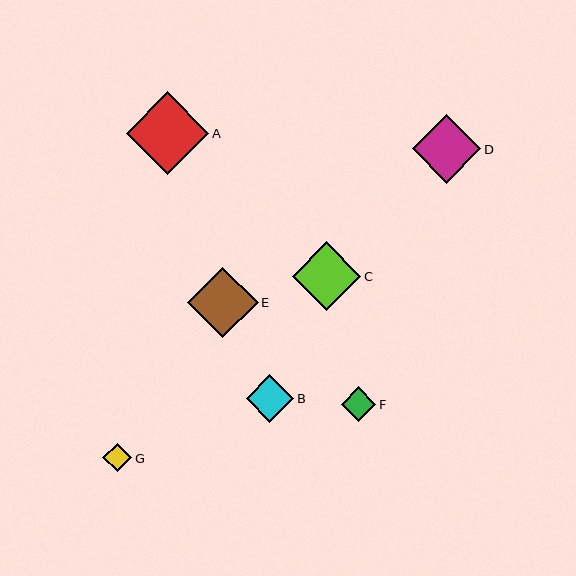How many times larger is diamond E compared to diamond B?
Diamond E is approximately 1.5 times the size of diamond B.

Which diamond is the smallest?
Diamond G is the smallest with a size of approximately 29 pixels.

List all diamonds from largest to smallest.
From largest to smallest: A, E, D, C, B, F, G.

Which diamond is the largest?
Diamond A is the largest with a size of approximately 82 pixels.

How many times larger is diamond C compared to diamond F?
Diamond C is approximately 2.0 times the size of diamond F.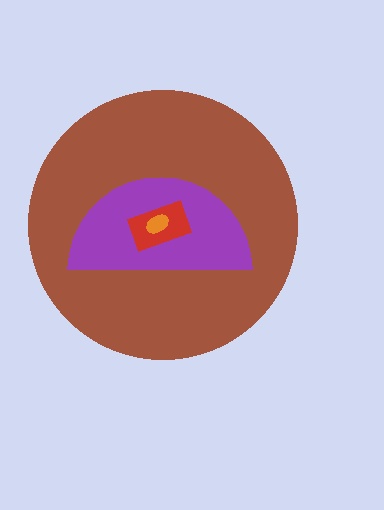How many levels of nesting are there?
4.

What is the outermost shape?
The brown circle.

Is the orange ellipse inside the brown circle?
Yes.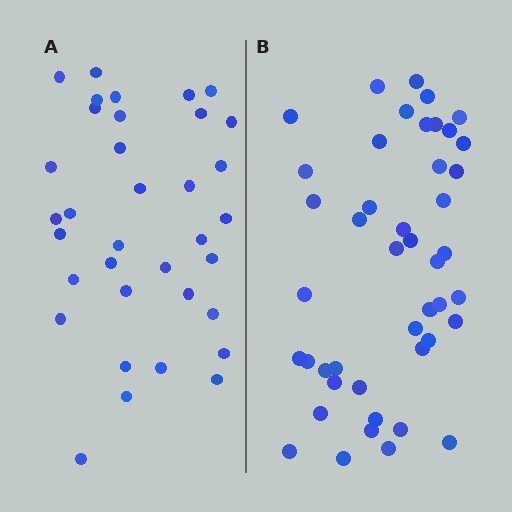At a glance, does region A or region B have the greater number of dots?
Region B (the right region) has more dots.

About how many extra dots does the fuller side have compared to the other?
Region B has roughly 10 or so more dots than region A.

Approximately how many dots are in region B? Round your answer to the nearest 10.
About 40 dots. (The exact count is 45, which rounds to 40.)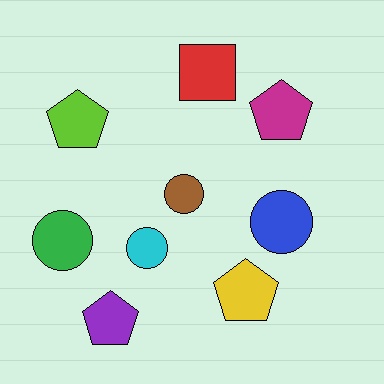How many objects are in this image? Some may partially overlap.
There are 9 objects.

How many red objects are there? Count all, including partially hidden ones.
There is 1 red object.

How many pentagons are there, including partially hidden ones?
There are 4 pentagons.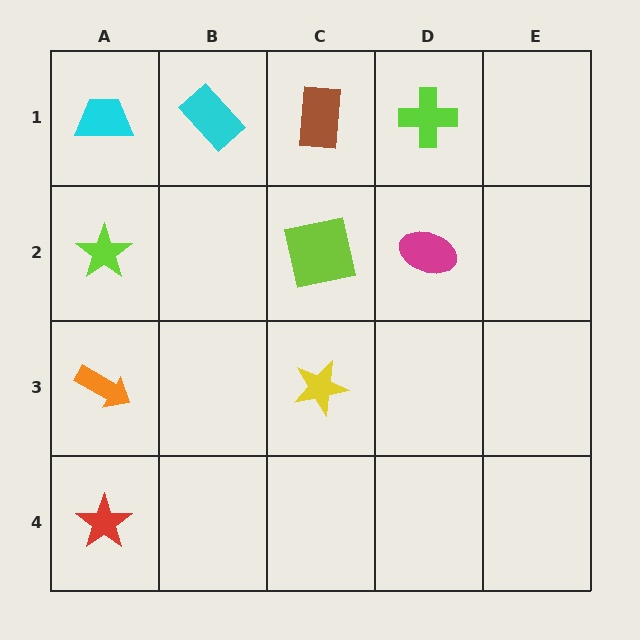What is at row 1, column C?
A brown rectangle.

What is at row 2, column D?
A magenta ellipse.